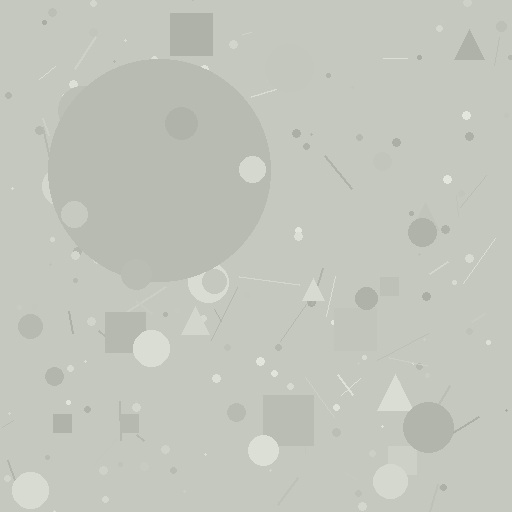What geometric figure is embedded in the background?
A circle is embedded in the background.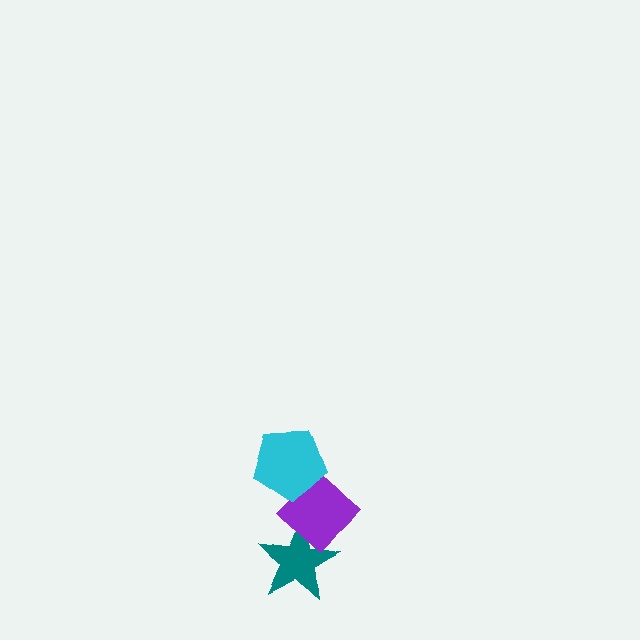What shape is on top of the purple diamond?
The cyan pentagon is on top of the purple diamond.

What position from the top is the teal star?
The teal star is 3rd from the top.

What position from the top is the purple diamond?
The purple diamond is 2nd from the top.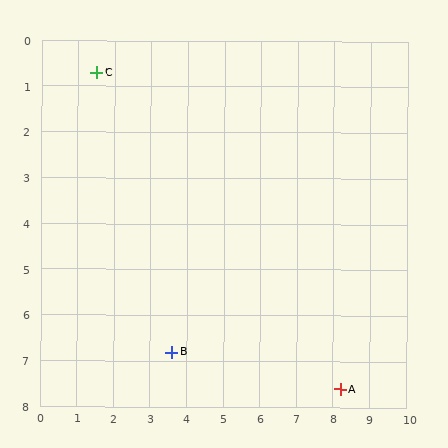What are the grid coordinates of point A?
Point A is at approximately (8.2, 7.6).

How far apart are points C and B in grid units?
Points C and B are about 6.5 grid units apart.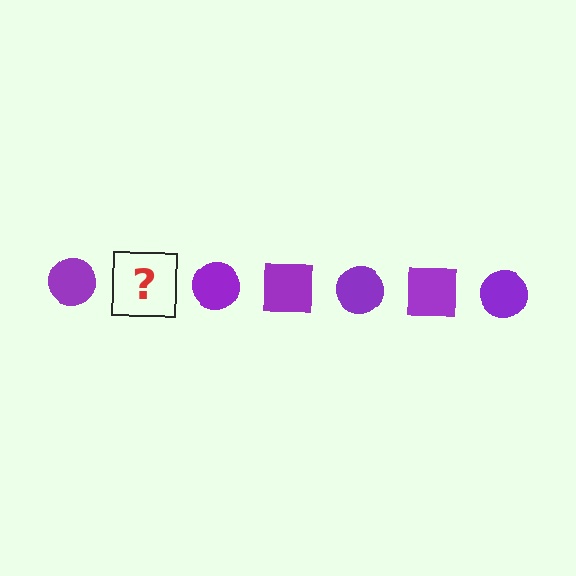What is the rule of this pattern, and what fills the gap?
The rule is that the pattern cycles through circle, square shapes in purple. The gap should be filled with a purple square.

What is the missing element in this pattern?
The missing element is a purple square.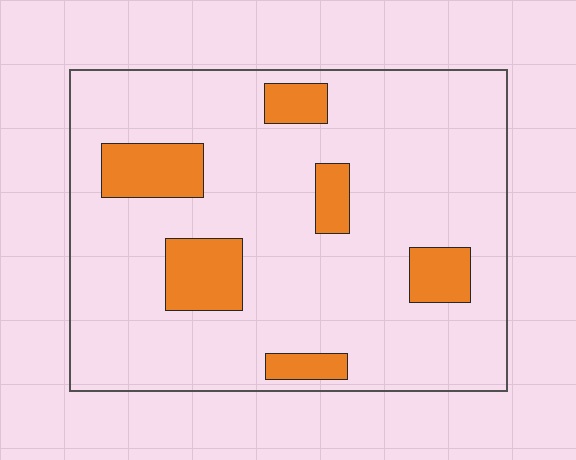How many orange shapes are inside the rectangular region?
6.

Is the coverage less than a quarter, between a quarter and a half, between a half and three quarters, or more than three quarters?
Less than a quarter.